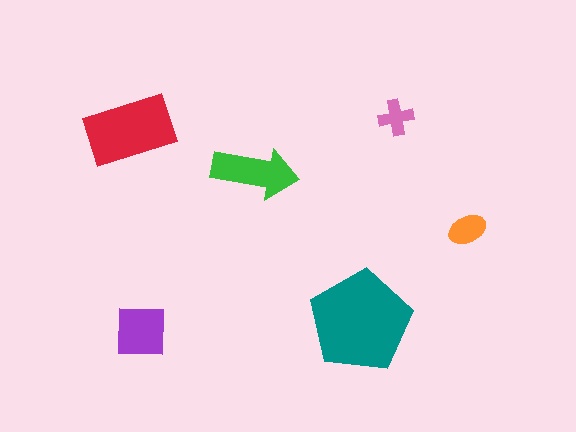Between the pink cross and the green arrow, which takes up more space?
The green arrow.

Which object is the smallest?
The pink cross.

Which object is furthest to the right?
The orange ellipse is rightmost.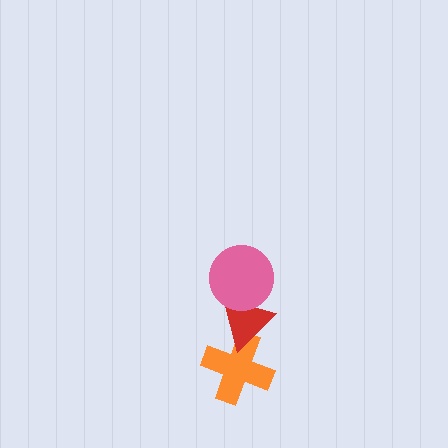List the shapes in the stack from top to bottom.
From top to bottom: the pink circle, the red triangle, the orange cross.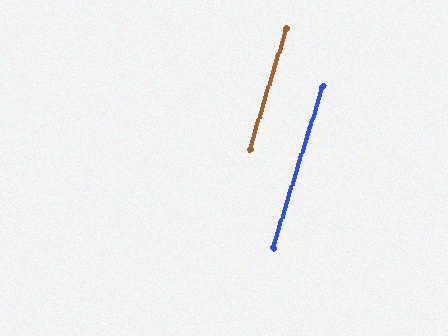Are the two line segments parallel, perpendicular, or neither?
Parallel — their directions differ by only 0.4°.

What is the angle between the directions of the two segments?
Approximately 0 degrees.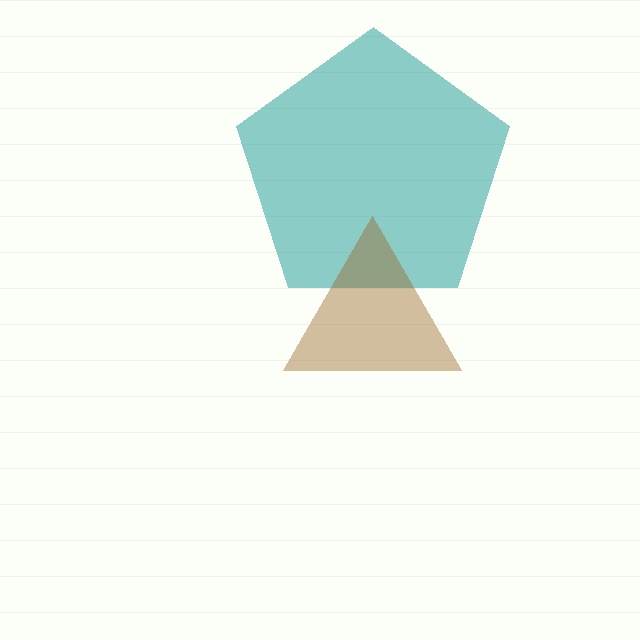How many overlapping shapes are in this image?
There are 2 overlapping shapes in the image.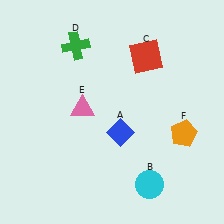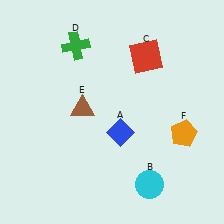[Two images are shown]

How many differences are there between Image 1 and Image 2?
There is 1 difference between the two images.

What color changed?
The triangle (E) changed from pink in Image 1 to brown in Image 2.